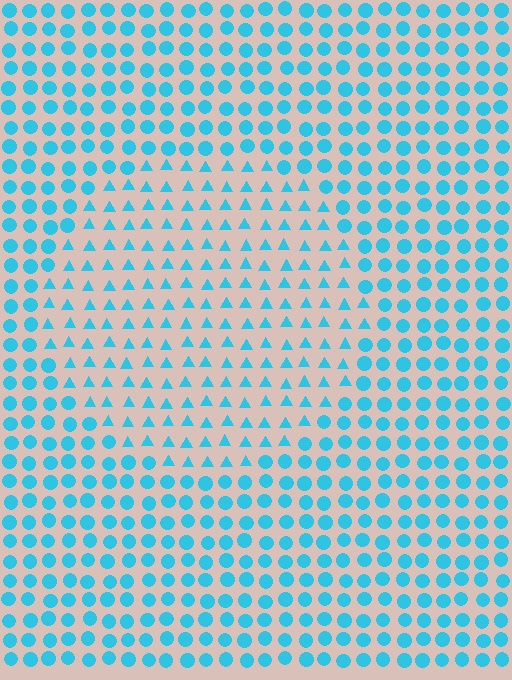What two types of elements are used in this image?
The image uses triangles inside the circle region and circles outside it.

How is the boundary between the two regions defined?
The boundary is defined by a change in element shape: triangles inside vs. circles outside. All elements share the same color and spacing.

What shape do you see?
I see a circle.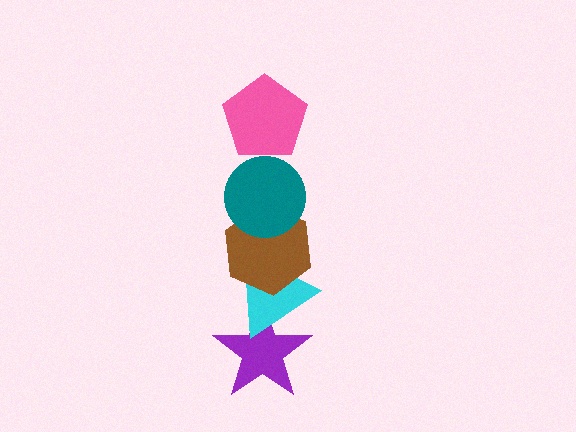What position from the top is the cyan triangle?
The cyan triangle is 4th from the top.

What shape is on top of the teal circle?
The pink pentagon is on top of the teal circle.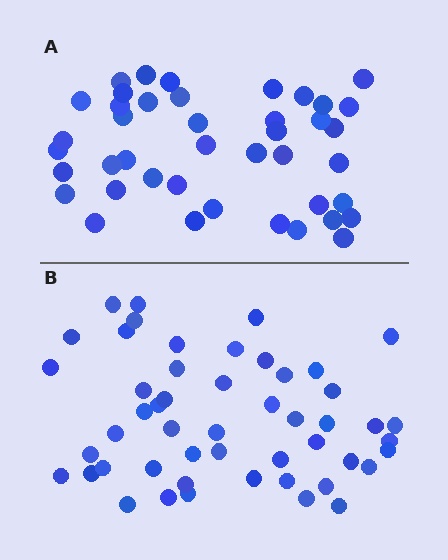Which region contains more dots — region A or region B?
Region B (the bottom region) has more dots.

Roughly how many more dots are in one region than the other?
Region B has roughly 8 or so more dots than region A.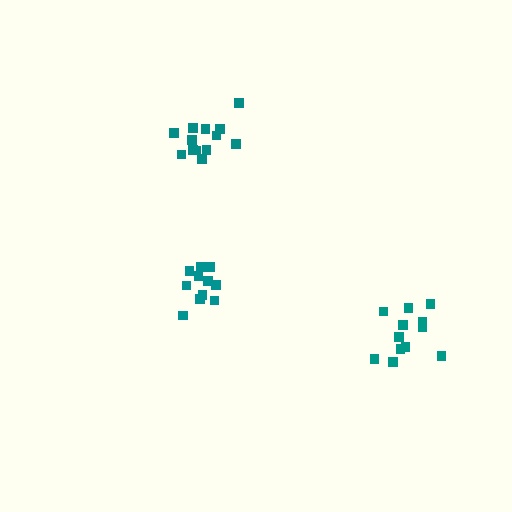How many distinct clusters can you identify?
There are 3 distinct clusters.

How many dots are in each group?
Group 1: 13 dots, Group 2: 13 dots, Group 3: 11 dots (37 total).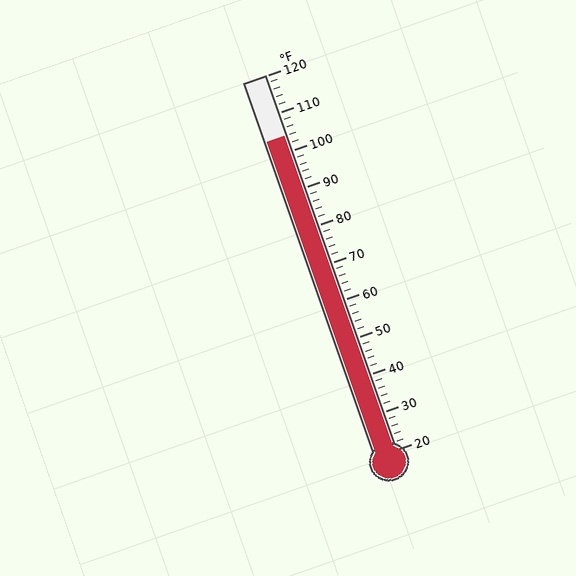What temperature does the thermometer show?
The thermometer shows approximately 104°F.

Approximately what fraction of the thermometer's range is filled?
The thermometer is filled to approximately 85% of its range.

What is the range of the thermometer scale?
The thermometer scale ranges from 20°F to 120°F.